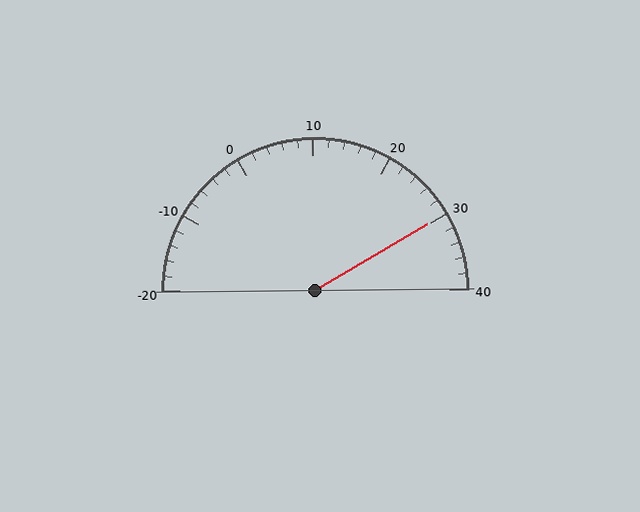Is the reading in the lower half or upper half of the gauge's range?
The reading is in the upper half of the range (-20 to 40).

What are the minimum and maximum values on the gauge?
The gauge ranges from -20 to 40.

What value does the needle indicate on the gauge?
The needle indicates approximately 30.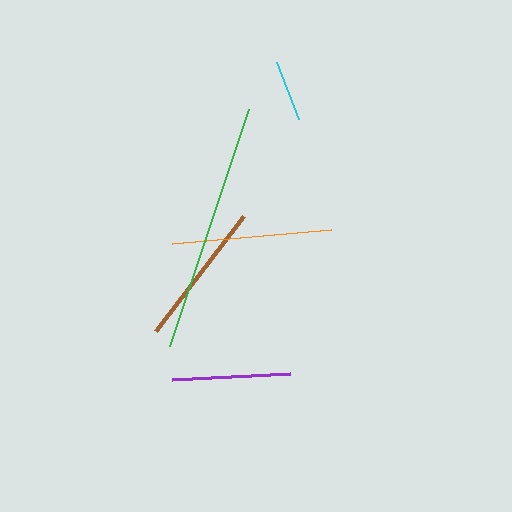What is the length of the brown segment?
The brown segment is approximately 145 pixels long.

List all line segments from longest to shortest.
From longest to shortest: green, orange, brown, purple, cyan.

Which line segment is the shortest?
The cyan line is the shortest at approximately 61 pixels.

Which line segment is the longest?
The green line is the longest at approximately 250 pixels.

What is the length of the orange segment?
The orange segment is approximately 160 pixels long.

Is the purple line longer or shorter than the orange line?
The orange line is longer than the purple line.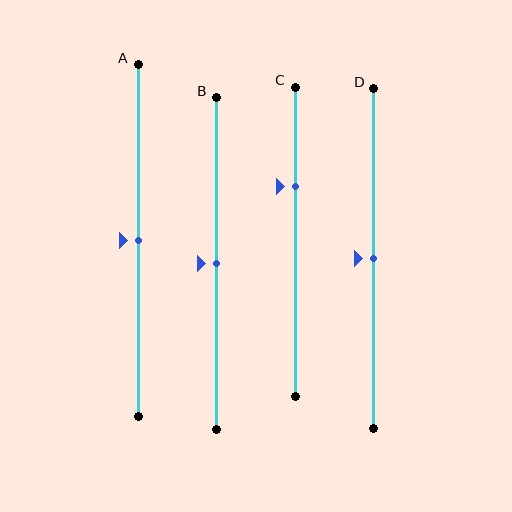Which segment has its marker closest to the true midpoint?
Segment A has its marker closest to the true midpoint.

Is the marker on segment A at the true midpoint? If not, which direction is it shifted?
Yes, the marker on segment A is at the true midpoint.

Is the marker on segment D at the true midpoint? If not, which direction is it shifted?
Yes, the marker on segment D is at the true midpoint.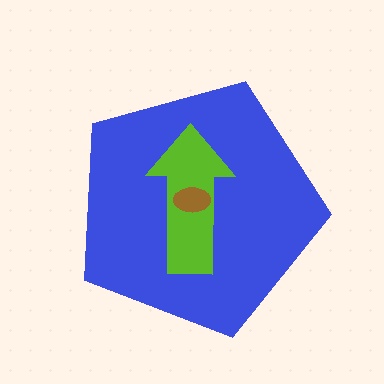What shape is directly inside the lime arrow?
The brown ellipse.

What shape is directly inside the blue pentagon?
The lime arrow.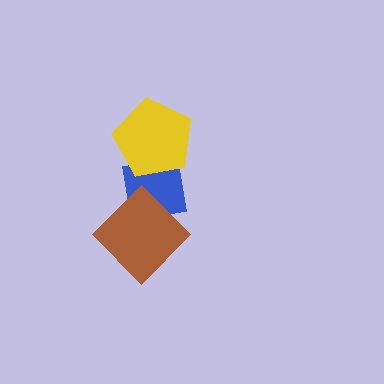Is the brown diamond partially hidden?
No, no other shape covers it.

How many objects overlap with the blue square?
2 objects overlap with the blue square.